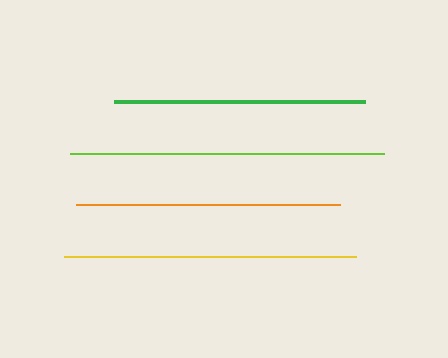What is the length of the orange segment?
The orange segment is approximately 264 pixels long.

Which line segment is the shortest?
The green line is the shortest at approximately 251 pixels.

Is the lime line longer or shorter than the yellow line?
The lime line is longer than the yellow line.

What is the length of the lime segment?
The lime segment is approximately 314 pixels long.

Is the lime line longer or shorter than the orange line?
The lime line is longer than the orange line.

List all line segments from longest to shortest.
From longest to shortest: lime, yellow, orange, green.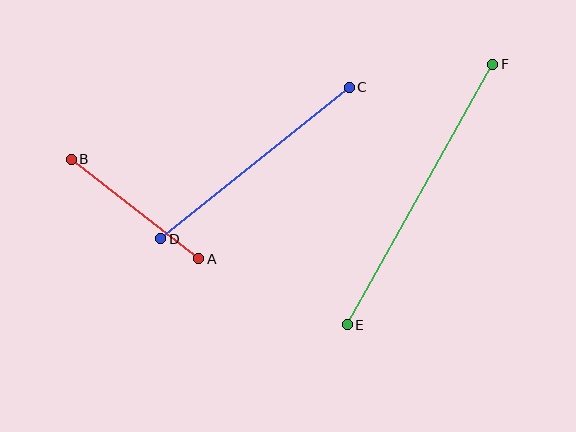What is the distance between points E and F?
The distance is approximately 298 pixels.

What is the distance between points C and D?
The distance is approximately 242 pixels.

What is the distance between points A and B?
The distance is approximately 162 pixels.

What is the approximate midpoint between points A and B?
The midpoint is at approximately (135, 209) pixels.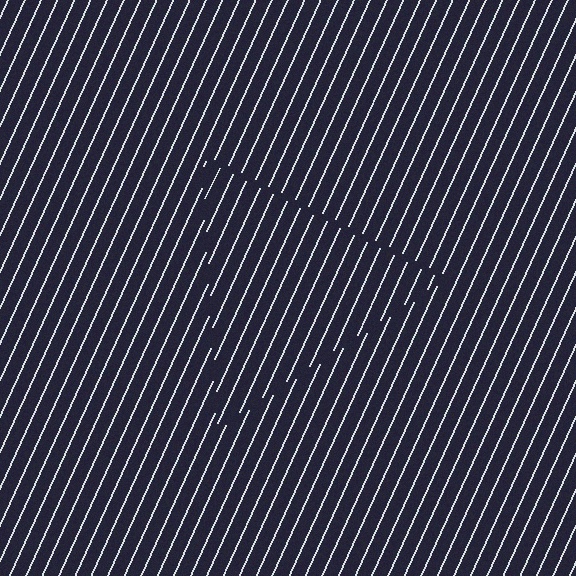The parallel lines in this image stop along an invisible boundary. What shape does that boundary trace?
An illusory triangle. The interior of the shape contains the same grating, shifted by half a period — the contour is defined by the phase discontinuity where line-ends from the inner and outer gratings abut.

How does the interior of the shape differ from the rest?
The interior of the shape contains the same grating, shifted by half a period — the contour is defined by the phase discontinuity where line-ends from the inner and outer gratings abut.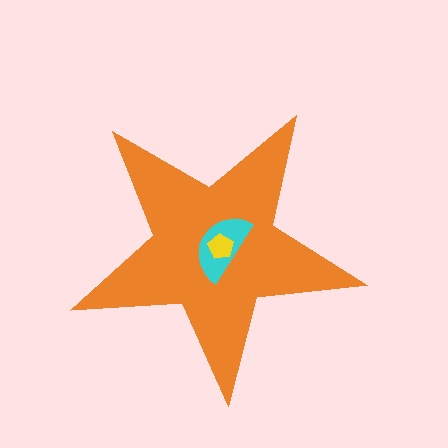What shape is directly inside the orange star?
The cyan semicircle.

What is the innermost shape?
The yellow pentagon.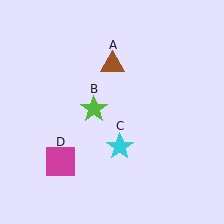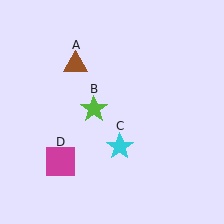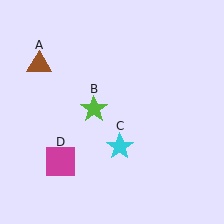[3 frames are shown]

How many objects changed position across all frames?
1 object changed position: brown triangle (object A).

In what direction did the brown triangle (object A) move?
The brown triangle (object A) moved left.